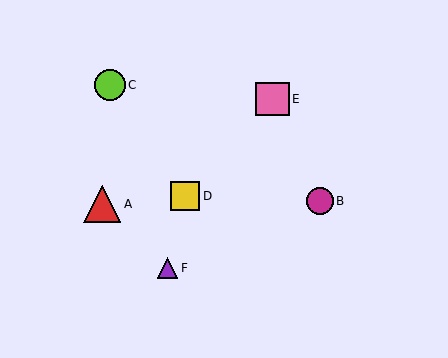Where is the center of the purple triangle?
The center of the purple triangle is at (167, 268).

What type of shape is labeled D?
Shape D is a yellow square.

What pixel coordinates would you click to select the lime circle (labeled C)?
Click at (110, 85) to select the lime circle C.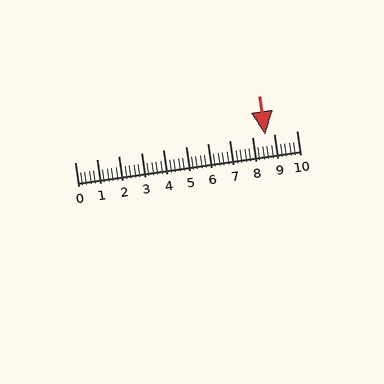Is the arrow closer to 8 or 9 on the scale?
The arrow is closer to 9.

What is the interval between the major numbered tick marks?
The major tick marks are spaced 1 units apart.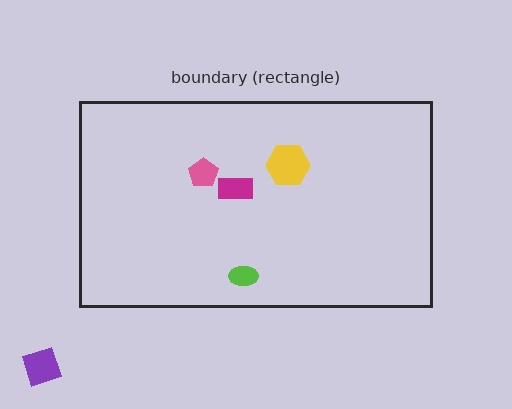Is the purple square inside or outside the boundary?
Outside.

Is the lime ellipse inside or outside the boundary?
Inside.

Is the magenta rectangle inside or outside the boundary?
Inside.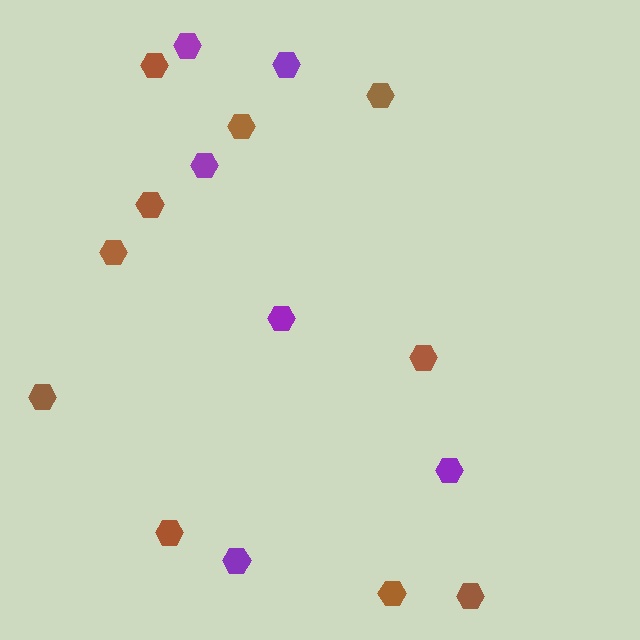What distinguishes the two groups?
There are 2 groups: one group of purple hexagons (6) and one group of brown hexagons (10).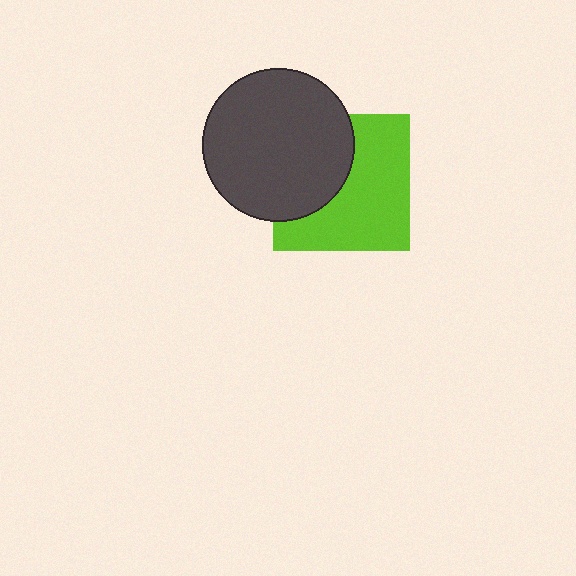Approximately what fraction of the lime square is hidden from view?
Roughly 40% of the lime square is hidden behind the dark gray circle.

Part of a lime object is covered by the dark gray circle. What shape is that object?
It is a square.